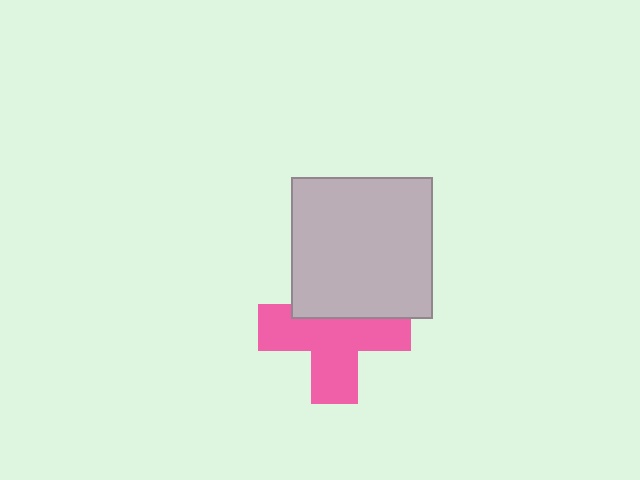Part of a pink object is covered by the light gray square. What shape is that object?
It is a cross.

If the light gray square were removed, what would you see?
You would see the complete pink cross.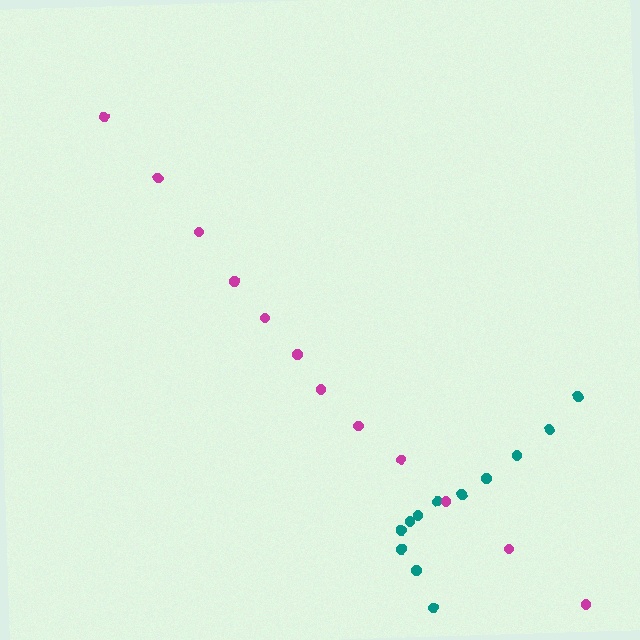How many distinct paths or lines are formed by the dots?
There are 2 distinct paths.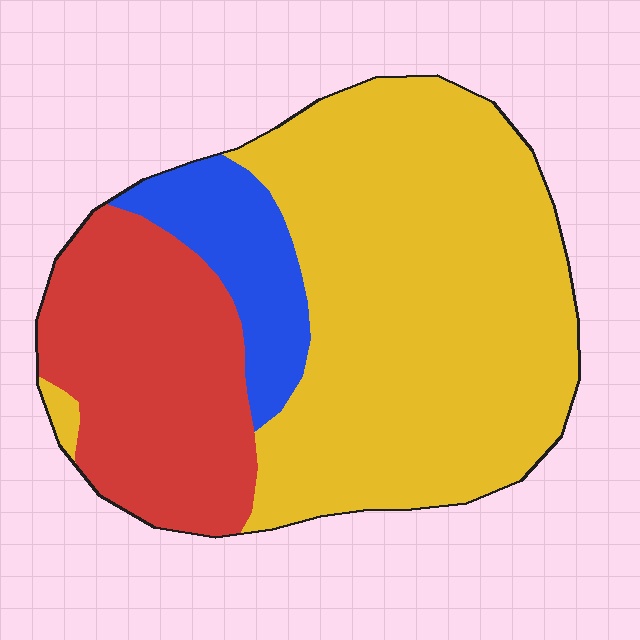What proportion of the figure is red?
Red takes up between a sixth and a third of the figure.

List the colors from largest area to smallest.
From largest to smallest: yellow, red, blue.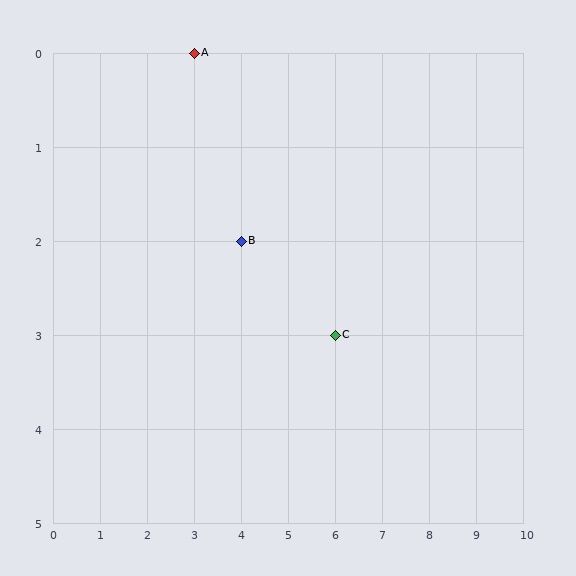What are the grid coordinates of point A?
Point A is at grid coordinates (3, 0).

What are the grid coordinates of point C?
Point C is at grid coordinates (6, 3).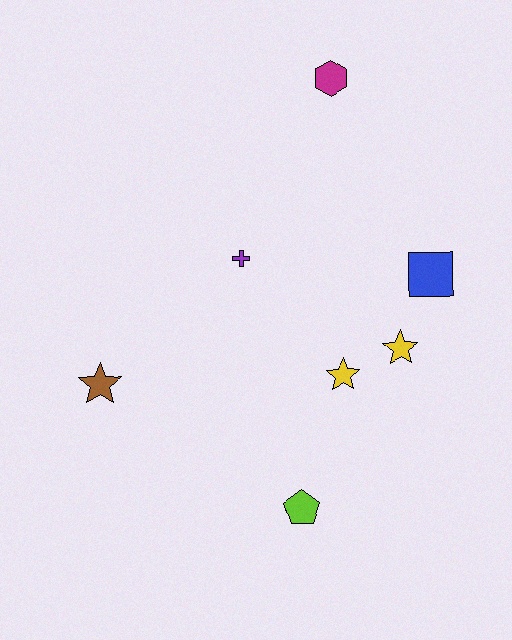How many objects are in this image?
There are 7 objects.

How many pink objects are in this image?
There are no pink objects.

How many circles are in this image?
There are no circles.